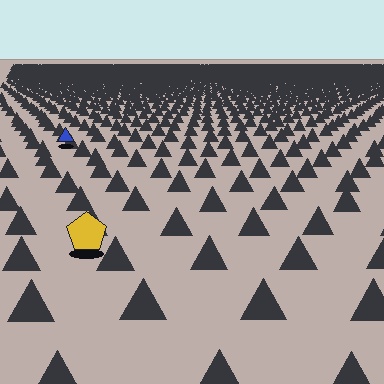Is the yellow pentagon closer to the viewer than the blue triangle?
Yes. The yellow pentagon is closer — you can tell from the texture gradient: the ground texture is coarser near it.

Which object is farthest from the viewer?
The blue triangle is farthest from the viewer. It appears smaller and the ground texture around it is denser.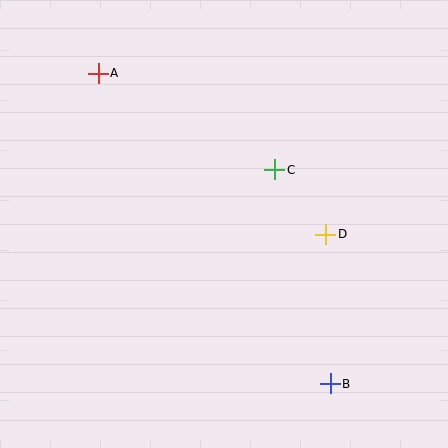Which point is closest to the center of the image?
Point C at (275, 170) is closest to the center.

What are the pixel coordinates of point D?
Point D is at (326, 234).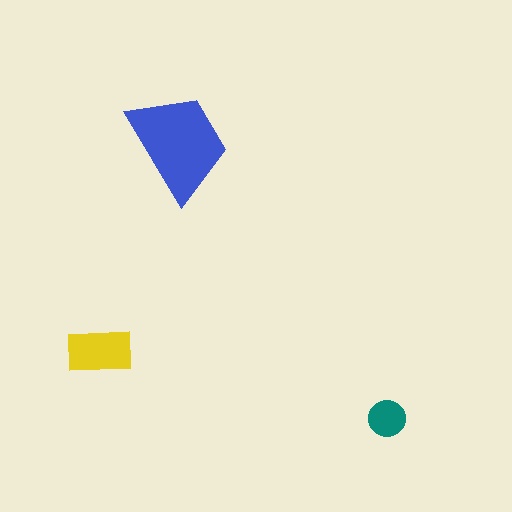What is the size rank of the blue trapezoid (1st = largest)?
1st.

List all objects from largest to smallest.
The blue trapezoid, the yellow rectangle, the teal circle.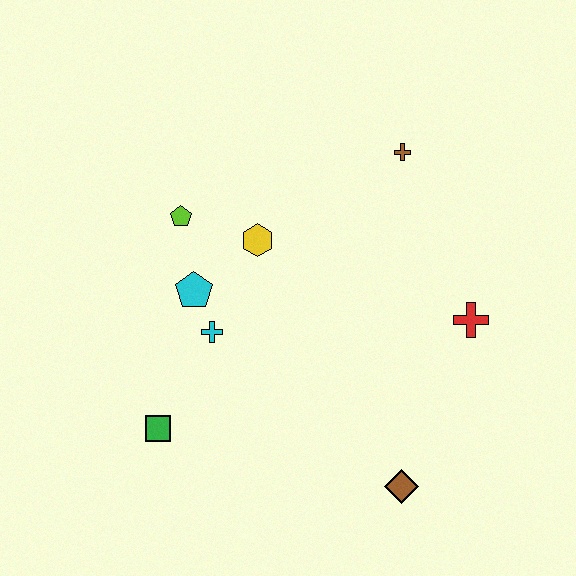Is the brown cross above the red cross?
Yes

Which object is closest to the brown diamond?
The red cross is closest to the brown diamond.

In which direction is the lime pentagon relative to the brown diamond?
The lime pentagon is above the brown diamond.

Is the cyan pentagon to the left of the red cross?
Yes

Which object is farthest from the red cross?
The green square is farthest from the red cross.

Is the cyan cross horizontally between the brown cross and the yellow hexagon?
No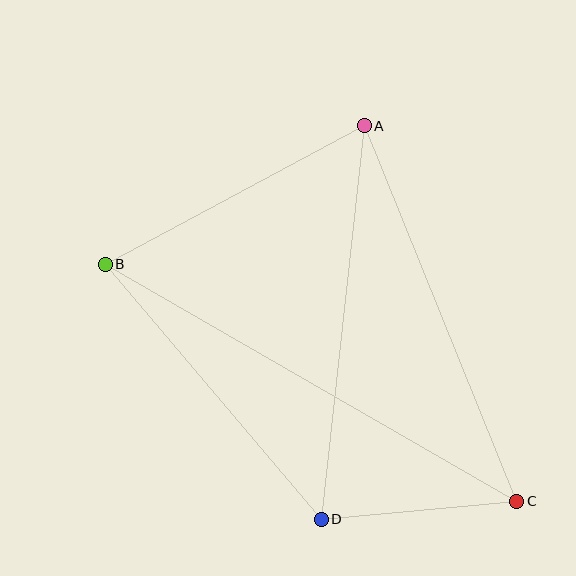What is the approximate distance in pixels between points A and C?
The distance between A and C is approximately 406 pixels.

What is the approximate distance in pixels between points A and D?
The distance between A and D is approximately 396 pixels.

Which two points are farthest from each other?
Points B and C are farthest from each other.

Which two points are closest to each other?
Points C and D are closest to each other.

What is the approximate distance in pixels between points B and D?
The distance between B and D is approximately 334 pixels.